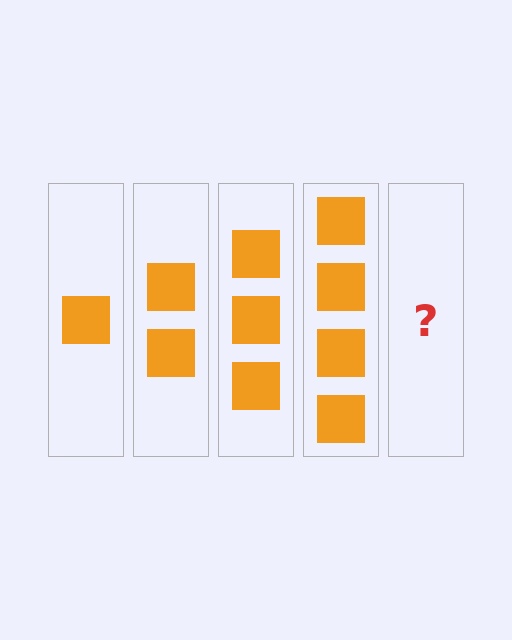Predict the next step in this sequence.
The next step is 5 squares.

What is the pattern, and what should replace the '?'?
The pattern is that each step adds one more square. The '?' should be 5 squares.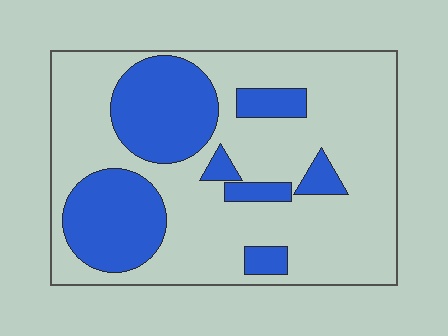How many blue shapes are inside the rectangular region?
7.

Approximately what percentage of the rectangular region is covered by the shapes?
Approximately 30%.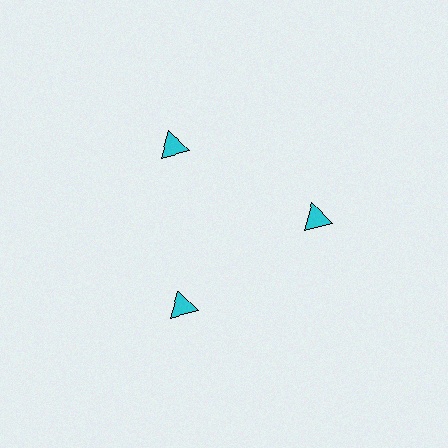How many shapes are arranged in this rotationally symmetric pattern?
There are 3 shapes, arranged in 3 groups of 1.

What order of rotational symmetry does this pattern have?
This pattern has 3-fold rotational symmetry.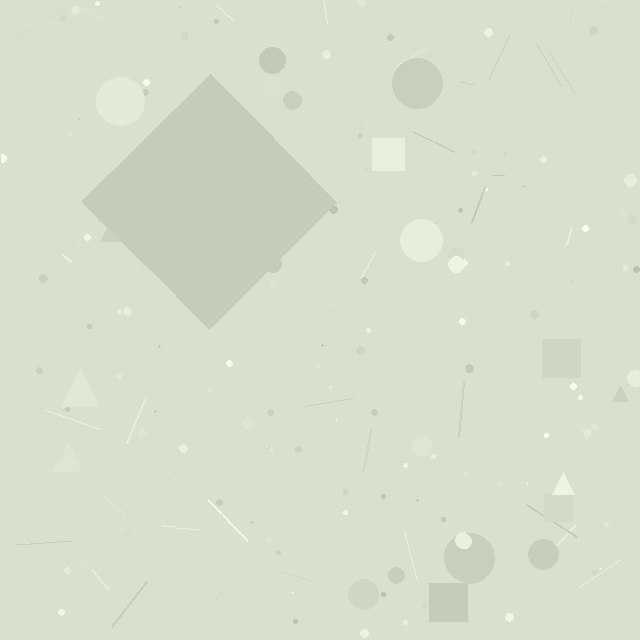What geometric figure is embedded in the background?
A diamond is embedded in the background.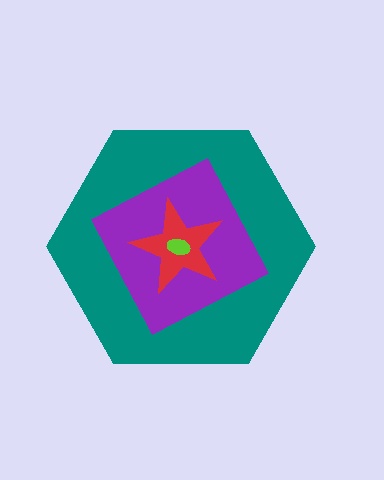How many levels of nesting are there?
4.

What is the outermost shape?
The teal hexagon.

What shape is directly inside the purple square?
The red star.